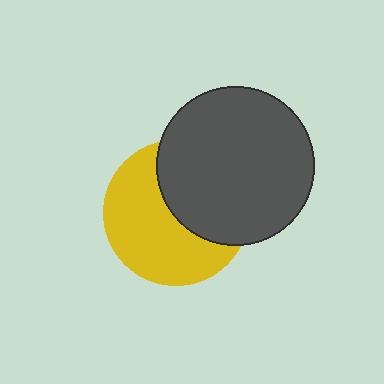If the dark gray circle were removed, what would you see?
You would see the complete yellow circle.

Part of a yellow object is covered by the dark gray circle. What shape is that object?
It is a circle.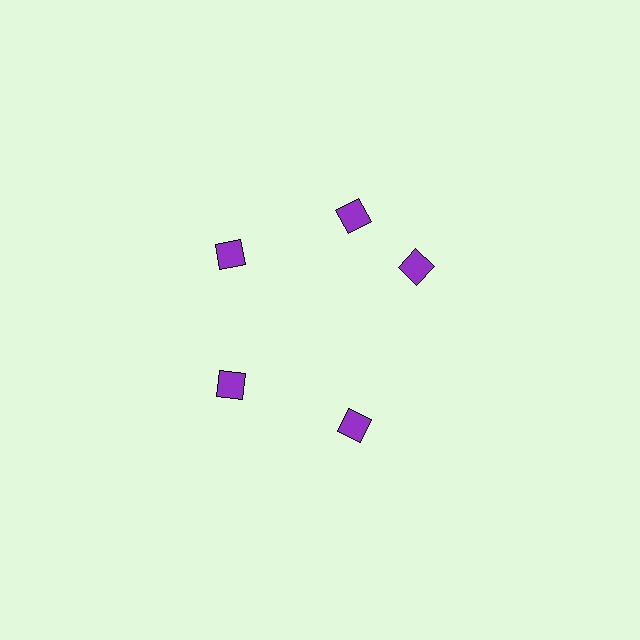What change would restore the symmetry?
The symmetry would be restored by rotating it back into even spacing with its neighbors so that all 5 diamonds sit at equal angles and equal distance from the center.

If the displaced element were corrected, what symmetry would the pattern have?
It would have 5-fold rotational symmetry — the pattern would map onto itself every 72 degrees.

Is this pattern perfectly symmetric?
No. The 5 purple diamonds are arranged in a ring, but one element near the 3 o'clock position is rotated out of alignment along the ring, breaking the 5-fold rotational symmetry.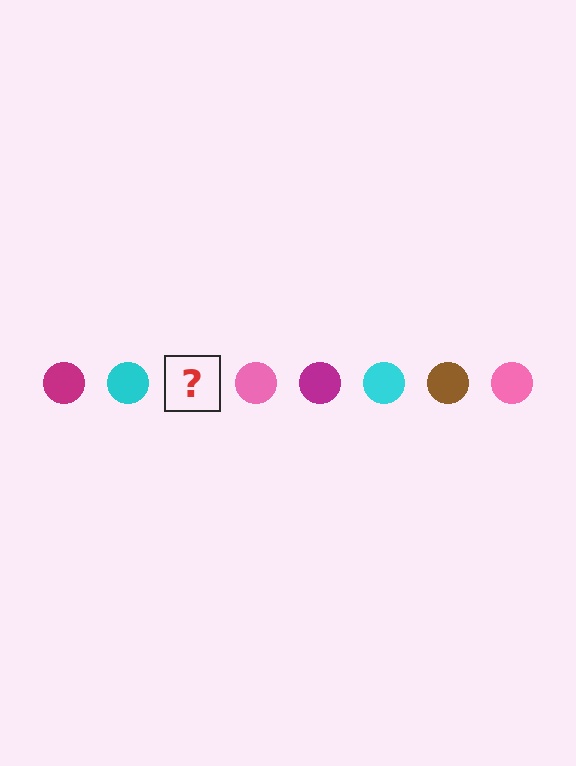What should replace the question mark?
The question mark should be replaced with a brown circle.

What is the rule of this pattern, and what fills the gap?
The rule is that the pattern cycles through magenta, cyan, brown, pink circles. The gap should be filled with a brown circle.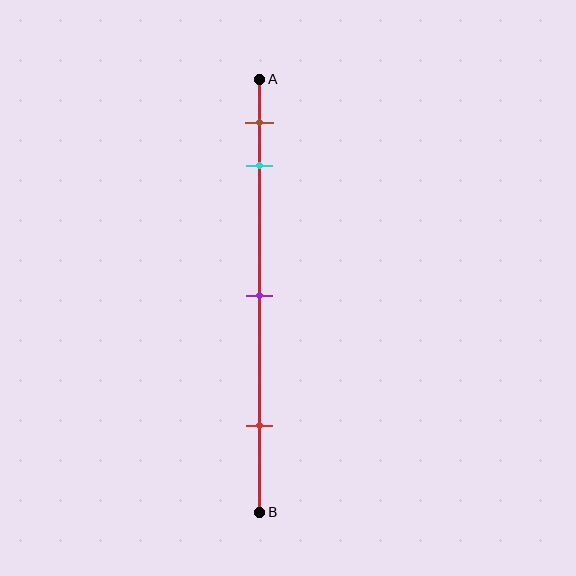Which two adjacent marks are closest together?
The brown and cyan marks are the closest adjacent pair.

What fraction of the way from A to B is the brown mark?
The brown mark is approximately 10% (0.1) of the way from A to B.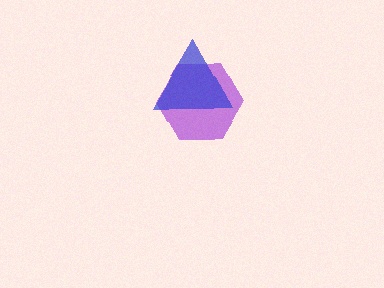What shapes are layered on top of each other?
The layered shapes are: a purple hexagon, a blue triangle.